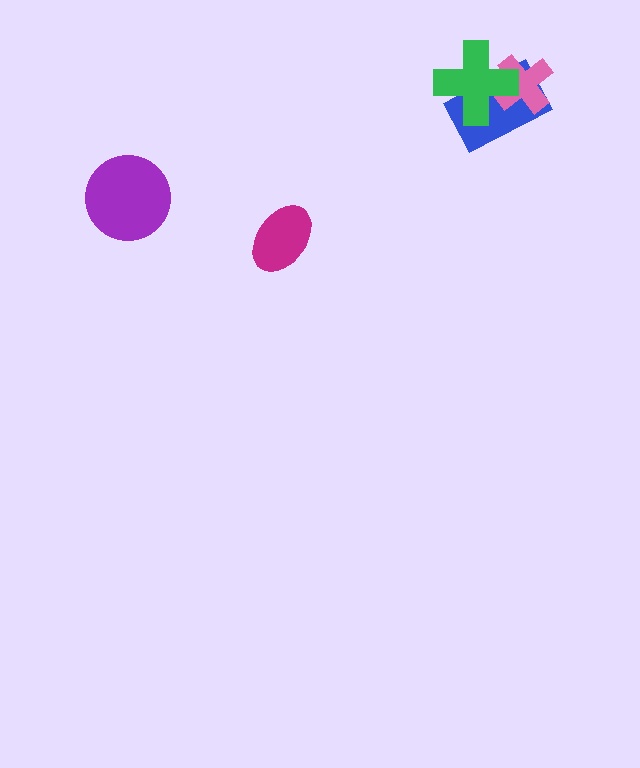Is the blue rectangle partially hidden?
Yes, it is partially covered by another shape.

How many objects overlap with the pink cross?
2 objects overlap with the pink cross.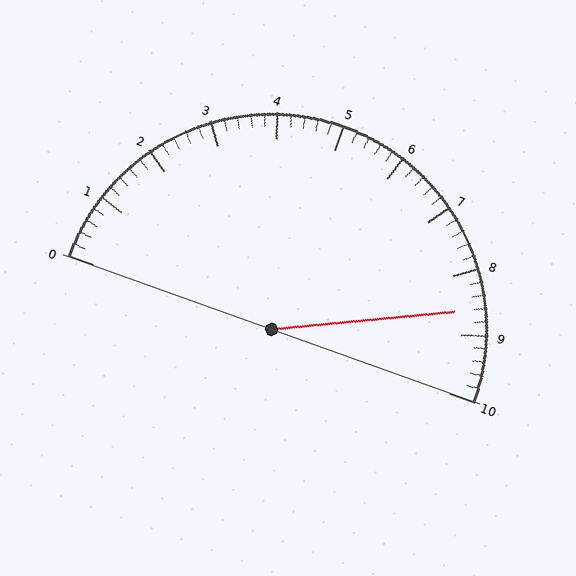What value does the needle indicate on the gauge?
The needle indicates approximately 8.6.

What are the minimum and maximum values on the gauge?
The gauge ranges from 0 to 10.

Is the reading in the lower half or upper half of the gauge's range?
The reading is in the upper half of the range (0 to 10).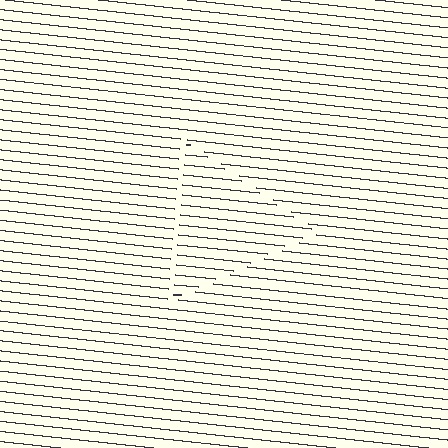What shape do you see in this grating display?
An illusory triangle. The interior of the shape contains the same grating, shifted by half a period — the contour is defined by the phase discontinuity where line-ends from the inner and outer gratings abut.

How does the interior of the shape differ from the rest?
The interior of the shape contains the same grating, shifted by half a period — the contour is defined by the phase discontinuity where line-ends from the inner and outer gratings abut.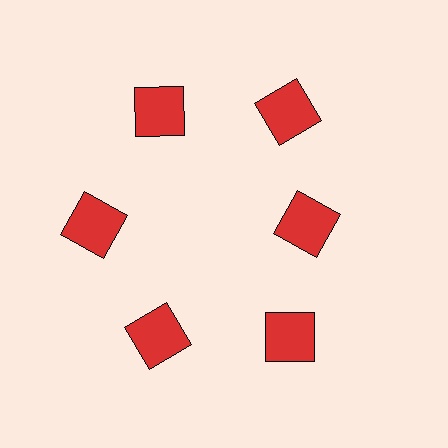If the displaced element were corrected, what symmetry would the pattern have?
It would have 6-fold rotational symmetry — the pattern would map onto itself every 60 degrees.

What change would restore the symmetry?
The symmetry would be restored by moving it outward, back onto the ring so that all 6 squares sit at equal angles and equal distance from the center.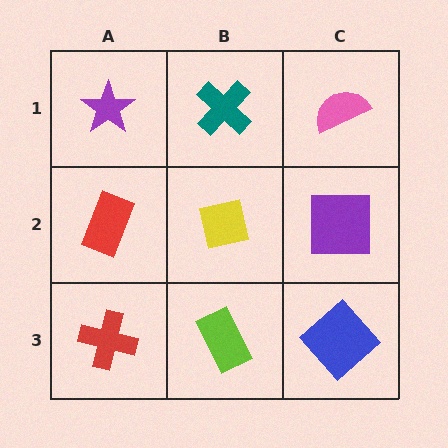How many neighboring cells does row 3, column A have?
2.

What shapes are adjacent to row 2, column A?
A purple star (row 1, column A), a red cross (row 3, column A), a yellow square (row 2, column B).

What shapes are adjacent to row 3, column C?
A purple square (row 2, column C), a lime rectangle (row 3, column B).